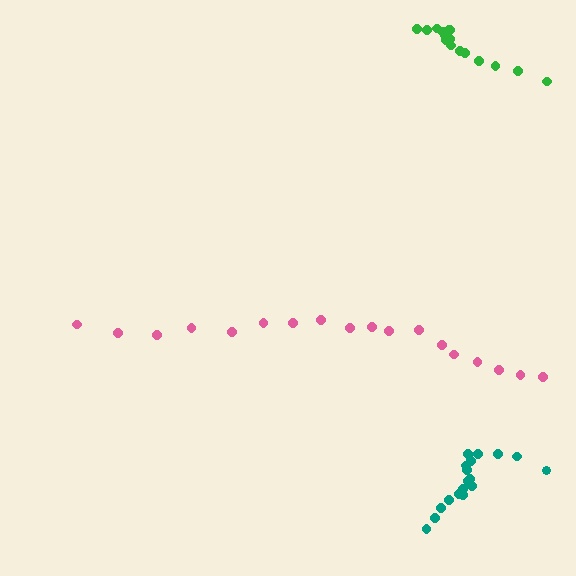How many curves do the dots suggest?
There are 3 distinct paths.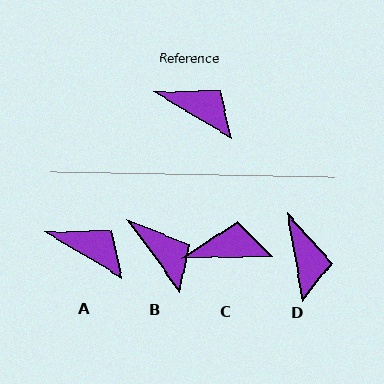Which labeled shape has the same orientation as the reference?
A.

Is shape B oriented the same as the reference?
No, it is off by about 24 degrees.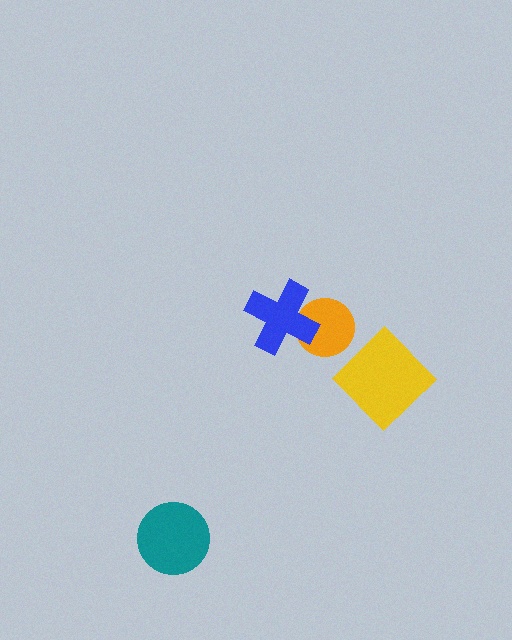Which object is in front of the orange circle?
The blue cross is in front of the orange circle.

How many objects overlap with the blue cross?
1 object overlaps with the blue cross.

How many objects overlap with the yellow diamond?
0 objects overlap with the yellow diamond.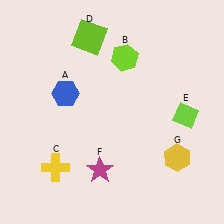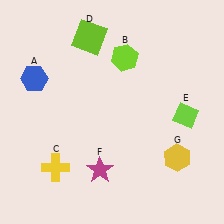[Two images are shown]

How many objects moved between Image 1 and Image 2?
1 object moved between the two images.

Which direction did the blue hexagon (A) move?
The blue hexagon (A) moved left.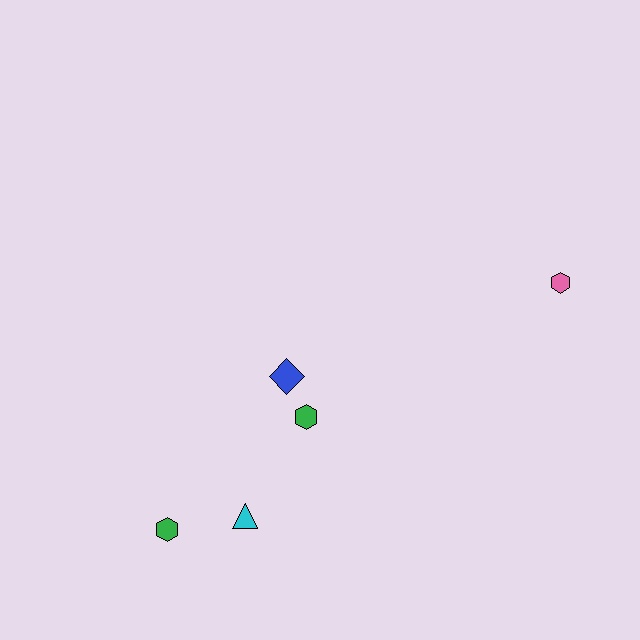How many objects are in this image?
There are 5 objects.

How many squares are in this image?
There are no squares.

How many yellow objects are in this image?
There are no yellow objects.